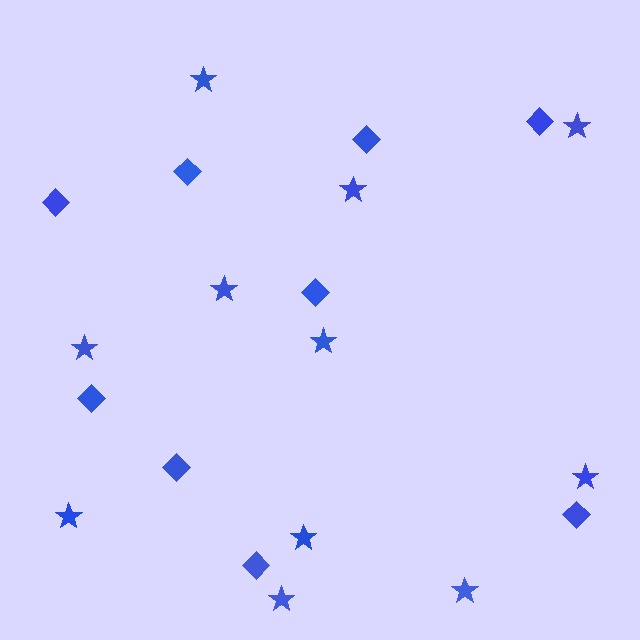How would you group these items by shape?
There are 2 groups: one group of stars (11) and one group of diamonds (9).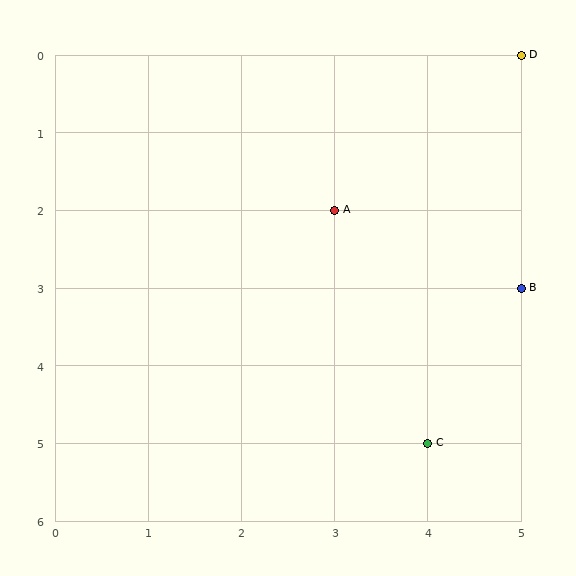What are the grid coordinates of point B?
Point B is at grid coordinates (5, 3).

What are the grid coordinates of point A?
Point A is at grid coordinates (3, 2).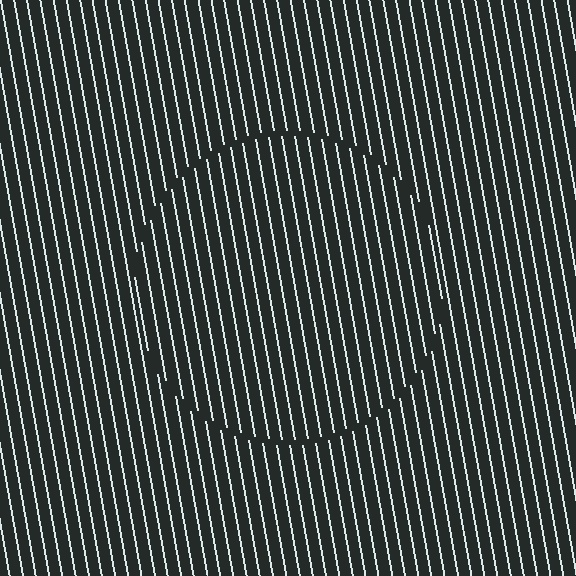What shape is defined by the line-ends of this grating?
An illusory circle. The interior of the shape contains the same grating, shifted by half a period — the contour is defined by the phase discontinuity where line-ends from the inner and outer gratings abut.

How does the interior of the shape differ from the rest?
The interior of the shape contains the same grating, shifted by half a period — the contour is defined by the phase discontinuity where line-ends from the inner and outer gratings abut.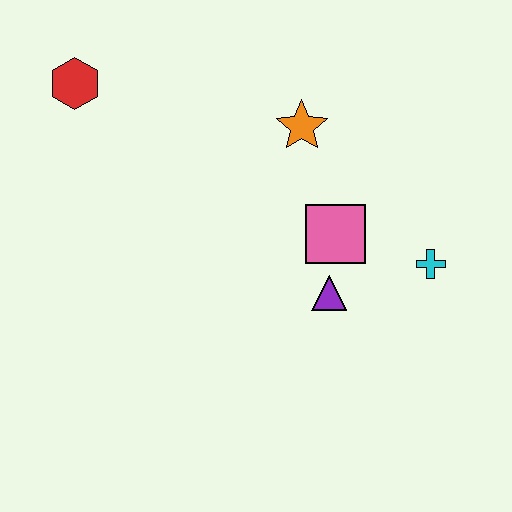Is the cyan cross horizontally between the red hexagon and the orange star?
No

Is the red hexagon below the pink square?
No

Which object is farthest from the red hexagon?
The cyan cross is farthest from the red hexagon.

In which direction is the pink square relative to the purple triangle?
The pink square is above the purple triangle.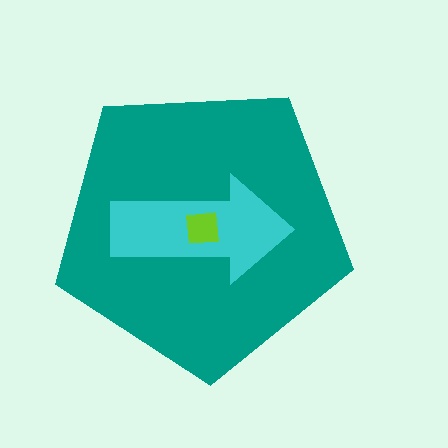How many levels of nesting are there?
3.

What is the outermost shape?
The teal pentagon.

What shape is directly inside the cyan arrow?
The lime square.